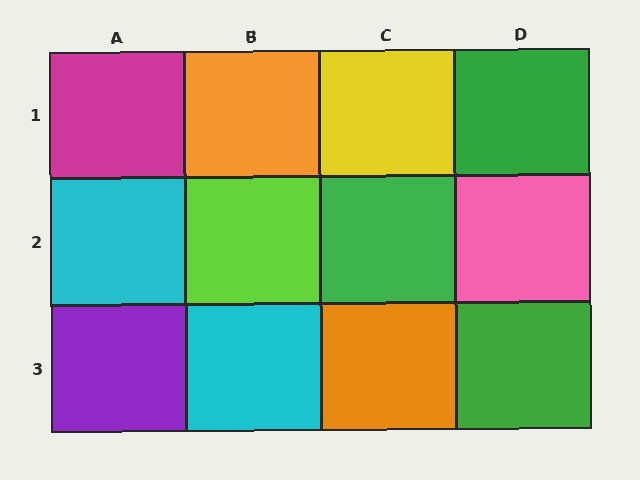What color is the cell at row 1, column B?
Orange.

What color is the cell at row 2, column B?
Lime.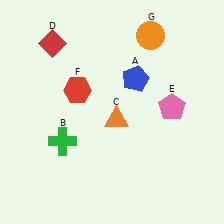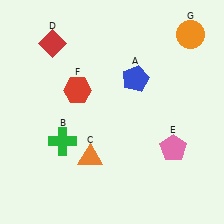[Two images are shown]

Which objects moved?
The objects that moved are: the orange triangle (C), the pink pentagon (E), the orange circle (G).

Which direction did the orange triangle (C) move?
The orange triangle (C) moved down.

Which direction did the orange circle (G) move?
The orange circle (G) moved right.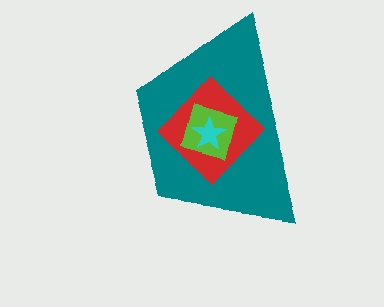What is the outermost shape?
The teal trapezoid.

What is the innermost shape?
The cyan star.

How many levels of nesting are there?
4.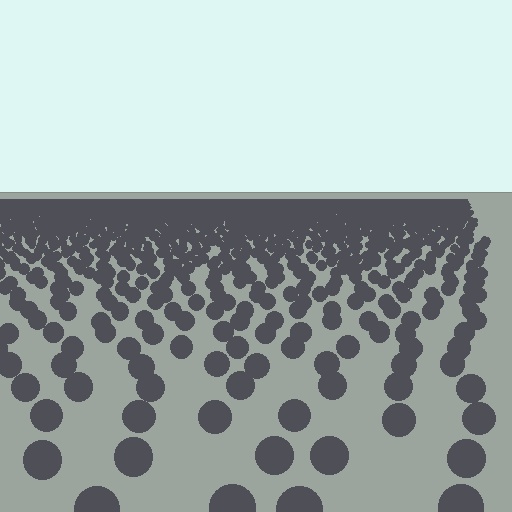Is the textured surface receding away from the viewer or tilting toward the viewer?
The surface is receding away from the viewer. Texture elements get smaller and denser toward the top.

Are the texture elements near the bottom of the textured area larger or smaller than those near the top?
Larger. Near the bottom, elements are closer to the viewer and appear at a bigger on-screen size.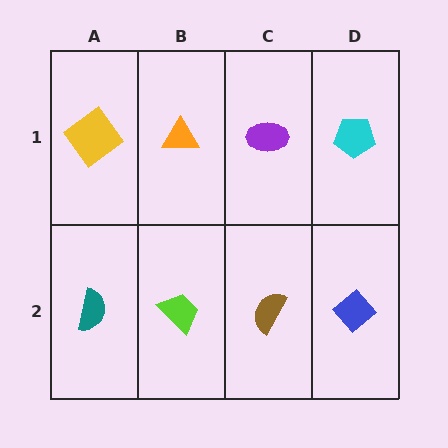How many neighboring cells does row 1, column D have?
2.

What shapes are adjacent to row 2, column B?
An orange triangle (row 1, column B), a teal semicircle (row 2, column A), a brown semicircle (row 2, column C).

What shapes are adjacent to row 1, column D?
A blue diamond (row 2, column D), a purple ellipse (row 1, column C).